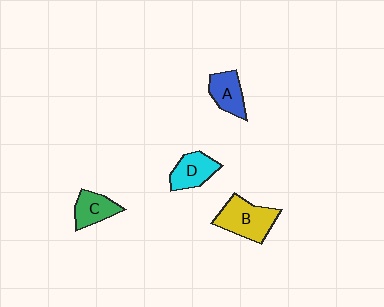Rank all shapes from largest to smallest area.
From largest to smallest: B (yellow), D (cyan), A (blue), C (green).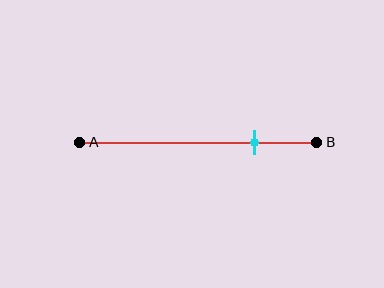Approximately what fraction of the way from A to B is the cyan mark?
The cyan mark is approximately 75% of the way from A to B.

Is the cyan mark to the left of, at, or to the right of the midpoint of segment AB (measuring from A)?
The cyan mark is to the right of the midpoint of segment AB.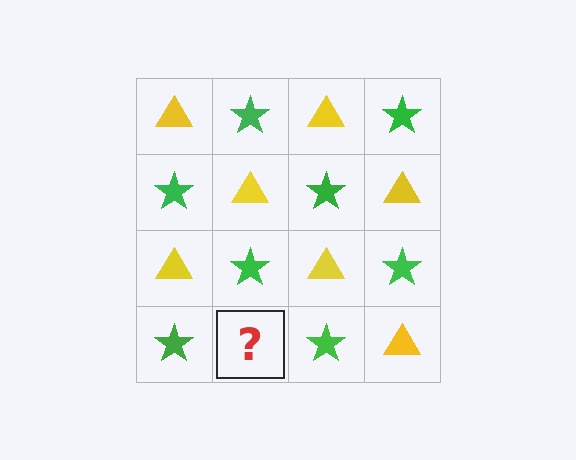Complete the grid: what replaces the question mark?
The question mark should be replaced with a yellow triangle.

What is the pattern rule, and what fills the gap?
The rule is that it alternates yellow triangle and green star in a checkerboard pattern. The gap should be filled with a yellow triangle.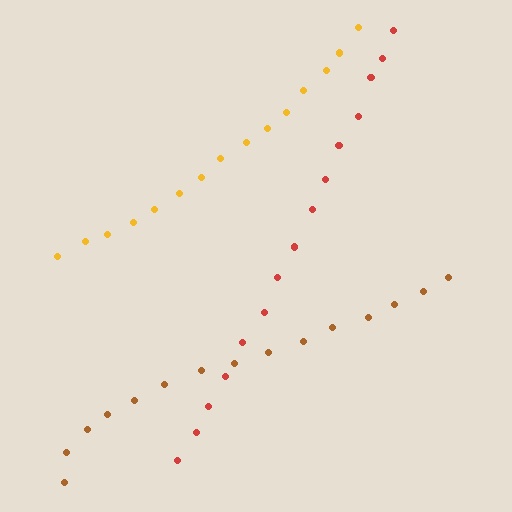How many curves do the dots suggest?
There are 3 distinct paths.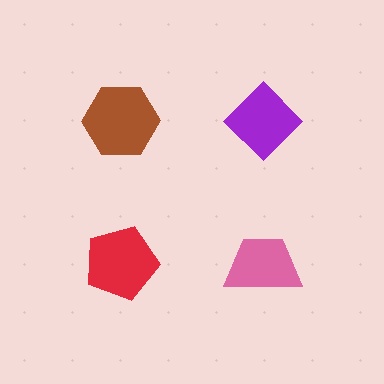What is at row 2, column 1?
A red pentagon.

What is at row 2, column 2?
A pink trapezoid.